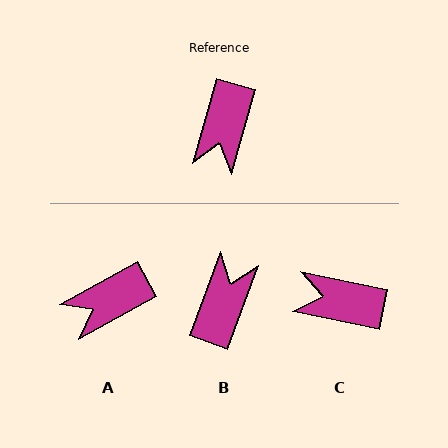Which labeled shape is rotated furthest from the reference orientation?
B, about 175 degrees away.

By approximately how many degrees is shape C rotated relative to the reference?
Approximately 86 degrees clockwise.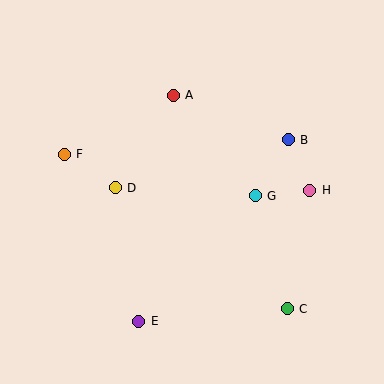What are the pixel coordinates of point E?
Point E is at (139, 321).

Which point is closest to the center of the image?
Point G at (255, 196) is closest to the center.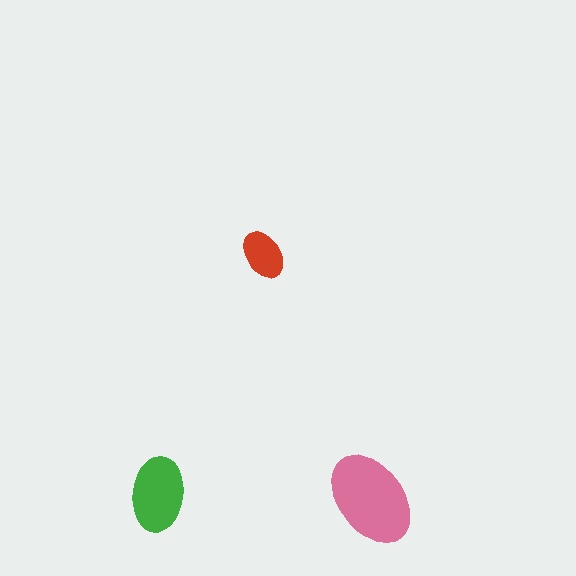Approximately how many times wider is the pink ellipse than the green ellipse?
About 1.5 times wider.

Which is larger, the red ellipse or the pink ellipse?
The pink one.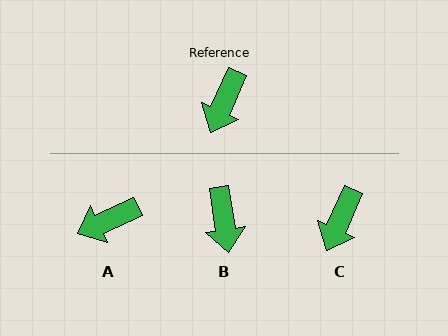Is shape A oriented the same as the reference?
No, it is off by about 41 degrees.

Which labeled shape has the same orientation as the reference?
C.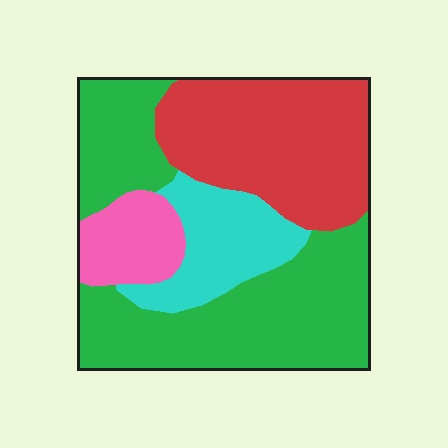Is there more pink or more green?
Green.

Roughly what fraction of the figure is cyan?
Cyan takes up about one sixth (1/6) of the figure.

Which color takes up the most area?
Green, at roughly 45%.